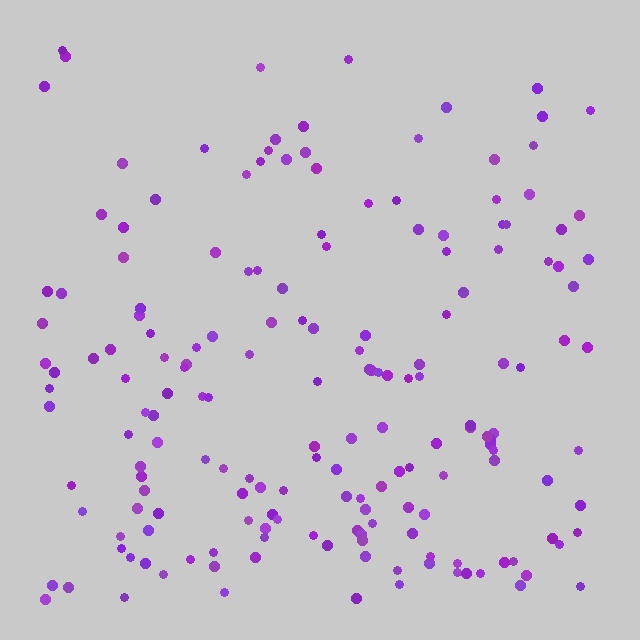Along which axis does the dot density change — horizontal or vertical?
Vertical.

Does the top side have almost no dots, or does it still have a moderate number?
Still a moderate number, just noticeably fewer than the bottom.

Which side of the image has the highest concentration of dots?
The bottom.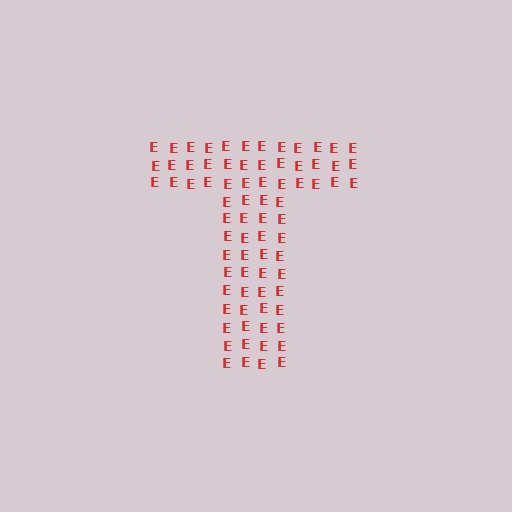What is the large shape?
The large shape is the letter T.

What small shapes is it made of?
It is made of small letter E's.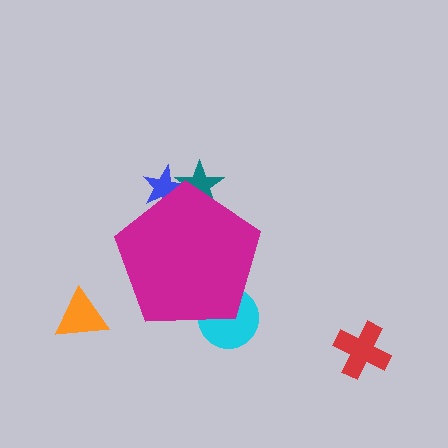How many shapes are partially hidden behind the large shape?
3 shapes are partially hidden.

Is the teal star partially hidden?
Yes, the teal star is partially hidden behind the magenta pentagon.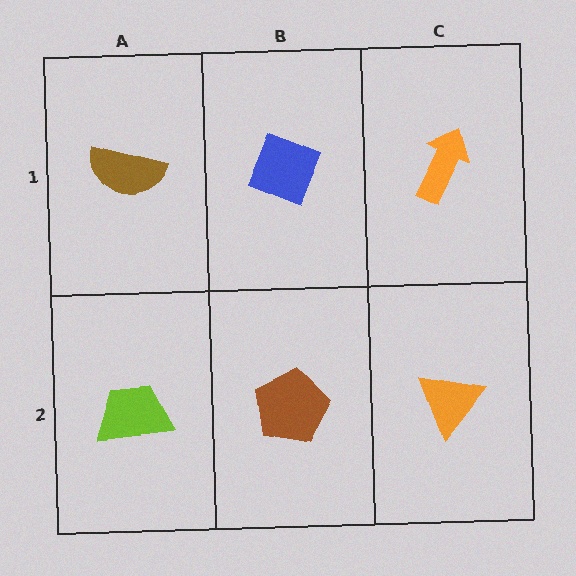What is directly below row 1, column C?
An orange triangle.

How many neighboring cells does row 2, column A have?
2.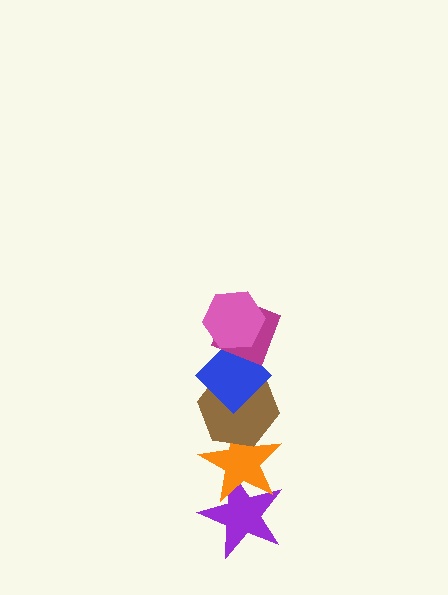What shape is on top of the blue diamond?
The magenta diamond is on top of the blue diamond.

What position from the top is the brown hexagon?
The brown hexagon is 4th from the top.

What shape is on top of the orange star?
The brown hexagon is on top of the orange star.